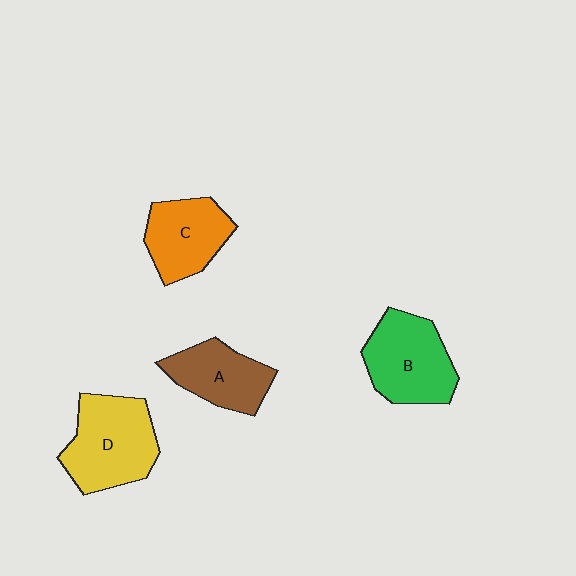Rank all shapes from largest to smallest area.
From largest to smallest: D (yellow), B (green), C (orange), A (brown).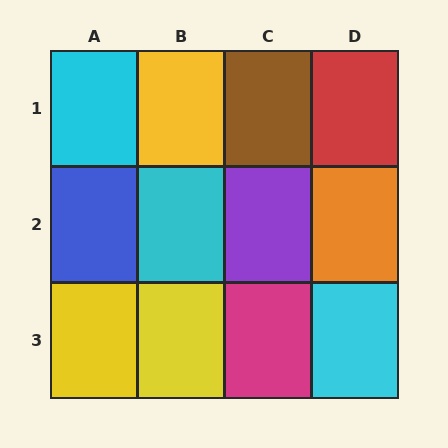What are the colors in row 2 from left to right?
Blue, cyan, purple, orange.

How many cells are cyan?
3 cells are cyan.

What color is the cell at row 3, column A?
Yellow.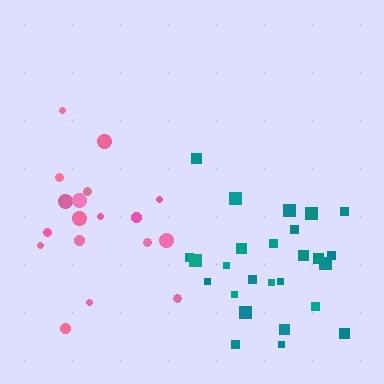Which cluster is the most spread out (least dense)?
Pink.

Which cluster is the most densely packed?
Teal.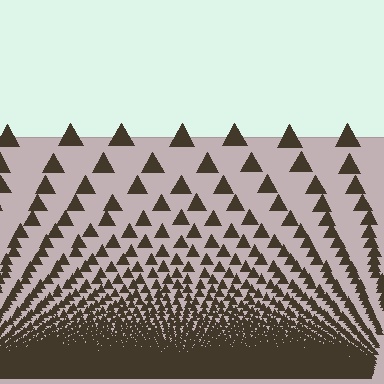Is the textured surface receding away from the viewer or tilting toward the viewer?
The surface appears to tilt toward the viewer. Texture elements get larger and sparser toward the top.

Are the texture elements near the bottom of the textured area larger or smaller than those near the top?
Smaller. The gradient is inverted — elements near the bottom are smaller and denser.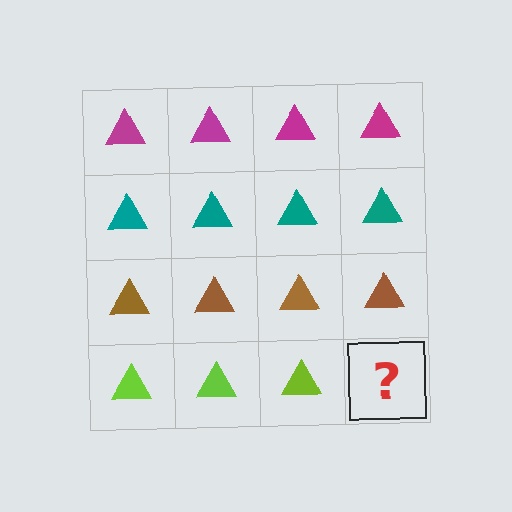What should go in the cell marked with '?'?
The missing cell should contain a lime triangle.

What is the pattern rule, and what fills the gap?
The rule is that each row has a consistent color. The gap should be filled with a lime triangle.